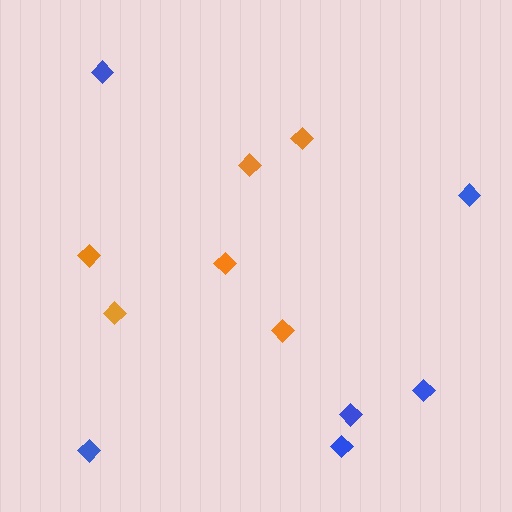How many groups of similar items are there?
There are 2 groups: one group of orange diamonds (6) and one group of blue diamonds (6).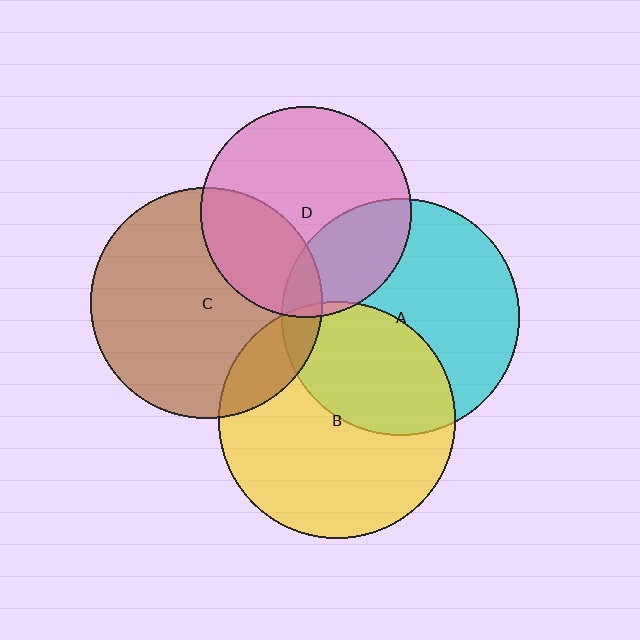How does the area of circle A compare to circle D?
Approximately 1.3 times.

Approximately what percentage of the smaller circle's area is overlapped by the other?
Approximately 5%.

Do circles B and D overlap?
Yes.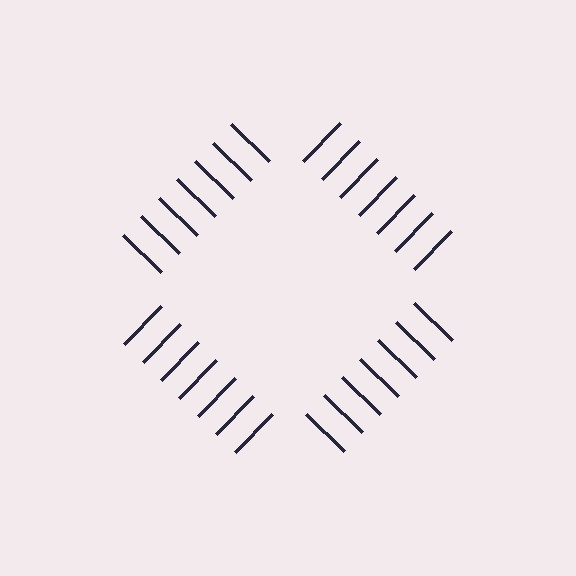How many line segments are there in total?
28 — 7 along each of the 4 edges.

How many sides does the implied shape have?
4 sides — the line-ends trace a square.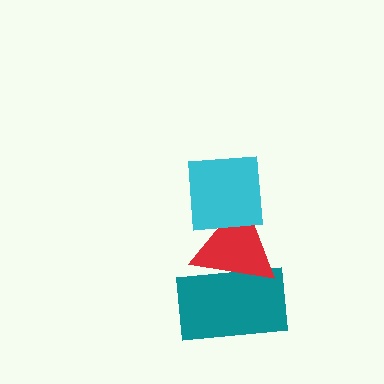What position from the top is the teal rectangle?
The teal rectangle is 3rd from the top.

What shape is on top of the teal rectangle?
The red triangle is on top of the teal rectangle.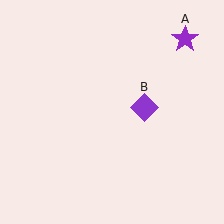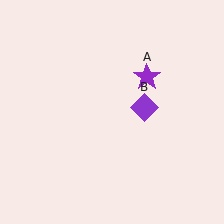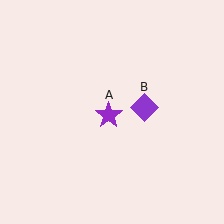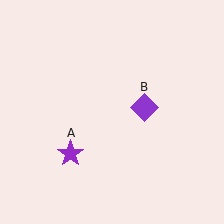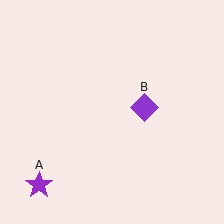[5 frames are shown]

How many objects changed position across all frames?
1 object changed position: purple star (object A).